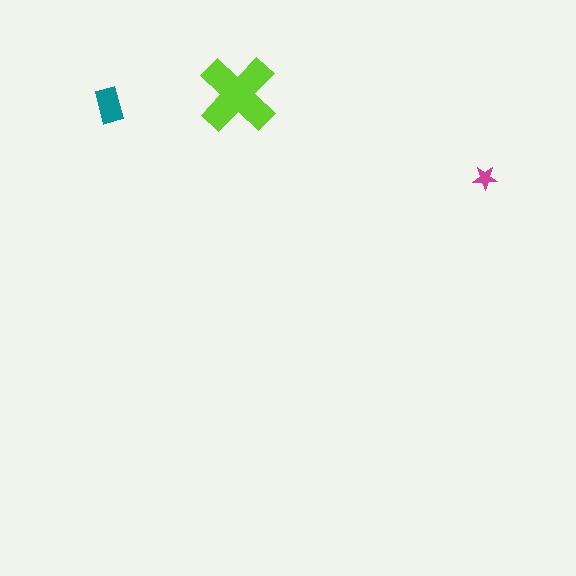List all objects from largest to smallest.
The lime cross, the teal rectangle, the magenta star.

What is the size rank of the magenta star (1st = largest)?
3rd.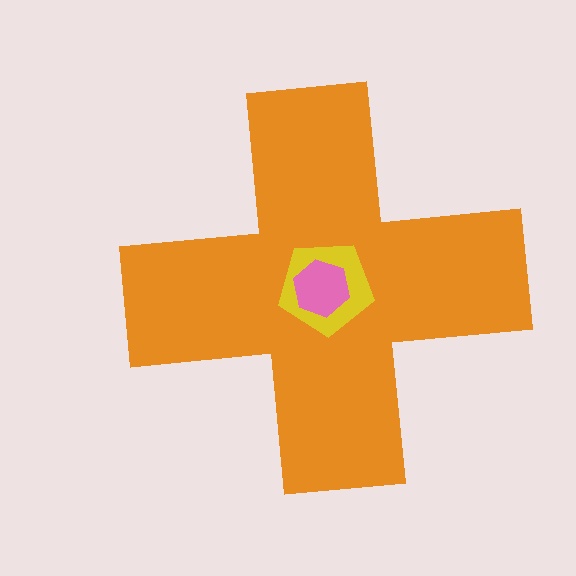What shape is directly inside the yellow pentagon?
The pink hexagon.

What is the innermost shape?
The pink hexagon.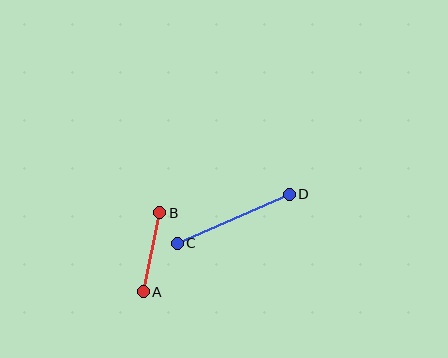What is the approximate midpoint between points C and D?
The midpoint is at approximately (233, 219) pixels.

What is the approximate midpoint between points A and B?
The midpoint is at approximately (152, 252) pixels.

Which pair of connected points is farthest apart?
Points C and D are farthest apart.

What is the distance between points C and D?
The distance is approximately 122 pixels.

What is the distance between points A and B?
The distance is approximately 80 pixels.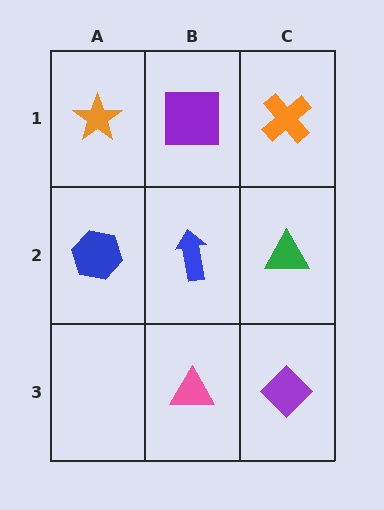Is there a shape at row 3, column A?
No, that cell is empty.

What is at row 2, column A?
A blue hexagon.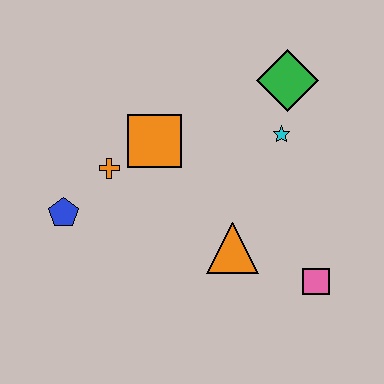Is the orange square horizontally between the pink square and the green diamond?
No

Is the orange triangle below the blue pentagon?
Yes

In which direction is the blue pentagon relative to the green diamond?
The blue pentagon is to the left of the green diamond.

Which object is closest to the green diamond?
The cyan star is closest to the green diamond.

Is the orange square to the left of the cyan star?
Yes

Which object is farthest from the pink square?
The blue pentagon is farthest from the pink square.